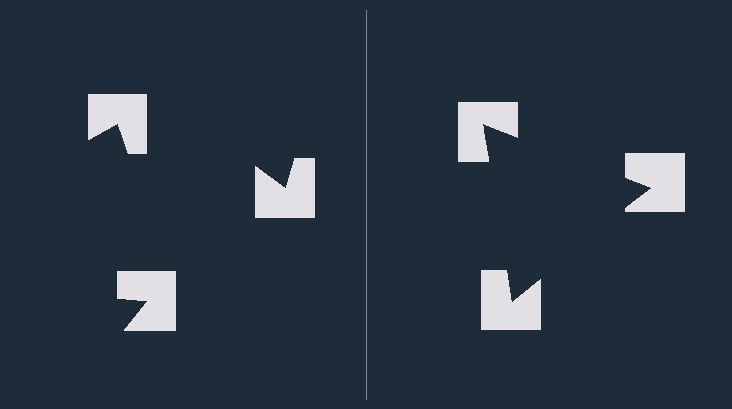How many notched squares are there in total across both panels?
6 — 3 on each side.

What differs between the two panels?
The notched squares are positioned identically on both sides; only the wedge orientations differ. On the right they align to a triangle; on the left they are misaligned.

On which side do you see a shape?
An illusory triangle appears on the right side. On the left side the wedge cuts are rotated, so no coherent shape forms.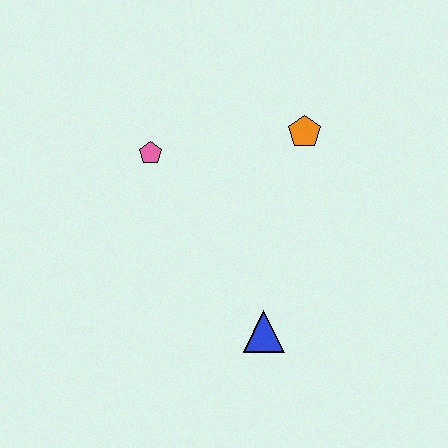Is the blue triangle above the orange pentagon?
No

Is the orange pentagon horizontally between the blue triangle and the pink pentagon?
No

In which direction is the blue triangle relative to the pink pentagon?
The blue triangle is below the pink pentagon.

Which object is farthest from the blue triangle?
The pink pentagon is farthest from the blue triangle.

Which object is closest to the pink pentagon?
The orange pentagon is closest to the pink pentagon.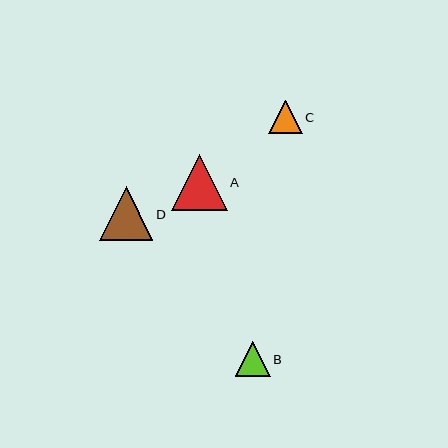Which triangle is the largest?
Triangle A is the largest with a size of approximately 56 pixels.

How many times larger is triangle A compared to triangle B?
Triangle A is approximately 1.6 times the size of triangle B.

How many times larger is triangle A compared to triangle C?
Triangle A is approximately 1.7 times the size of triangle C.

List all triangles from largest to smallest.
From largest to smallest: A, D, B, C.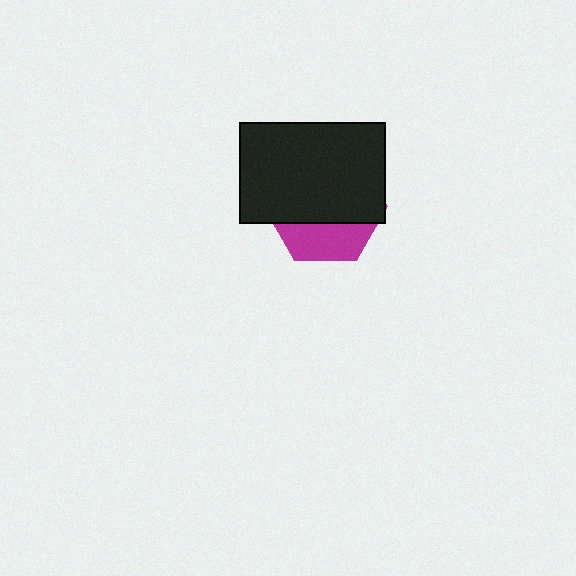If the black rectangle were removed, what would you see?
You would see the complete magenta hexagon.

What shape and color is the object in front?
The object in front is a black rectangle.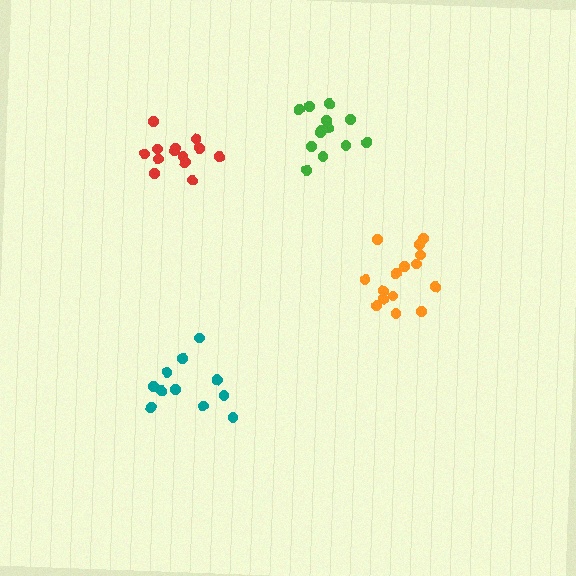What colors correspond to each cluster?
The clusters are colored: teal, green, red, orange.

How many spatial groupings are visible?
There are 4 spatial groupings.